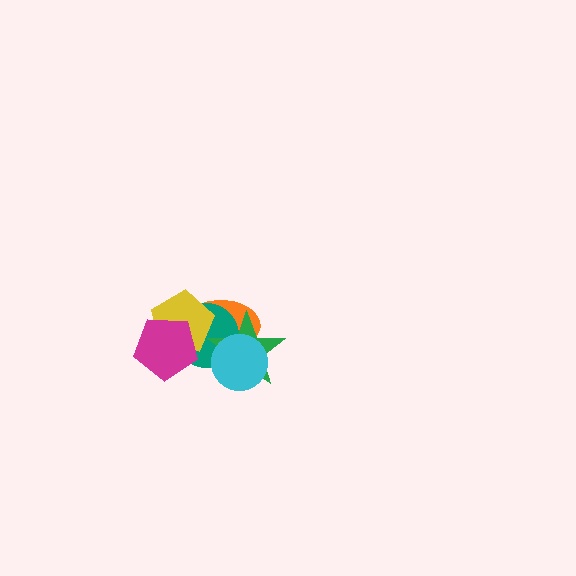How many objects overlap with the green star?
3 objects overlap with the green star.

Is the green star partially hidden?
Yes, it is partially covered by another shape.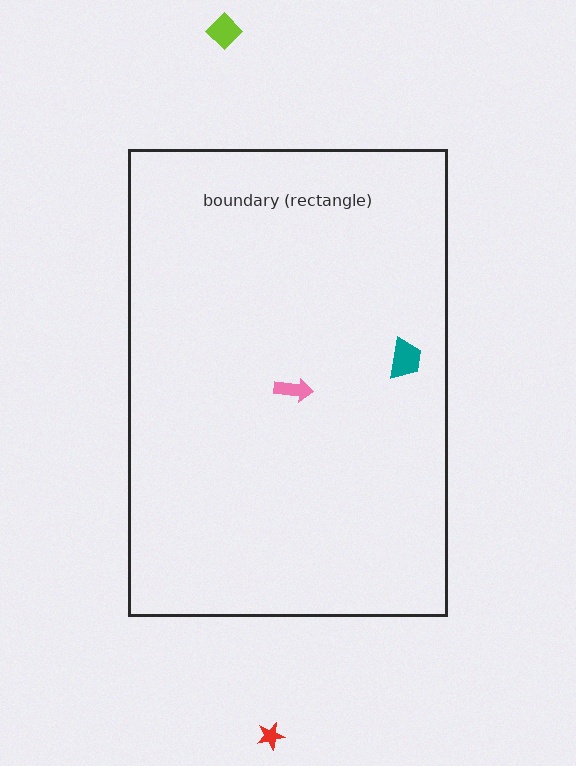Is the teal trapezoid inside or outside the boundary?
Inside.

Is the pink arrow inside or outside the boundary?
Inside.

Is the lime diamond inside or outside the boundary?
Outside.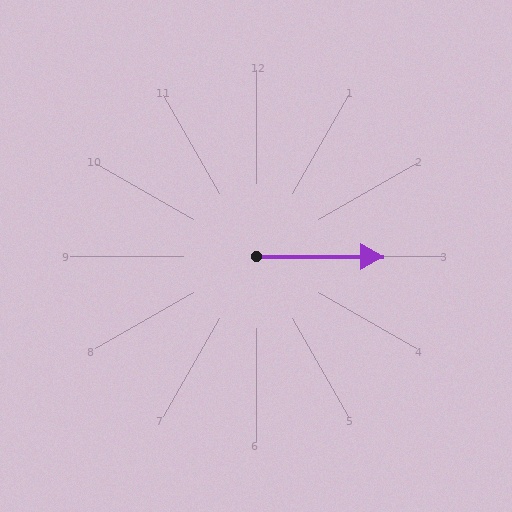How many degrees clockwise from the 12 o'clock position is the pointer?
Approximately 90 degrees.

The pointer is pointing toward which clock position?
Roughly 3 o'clock.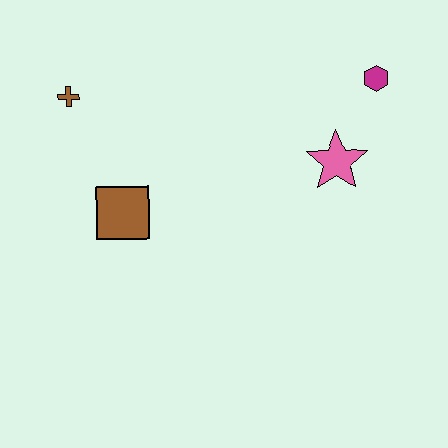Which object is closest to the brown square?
The brown cross is closest to the brown square.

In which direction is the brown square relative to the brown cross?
The brown square is below the brown cross.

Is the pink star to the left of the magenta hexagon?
Yes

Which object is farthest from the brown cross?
The magenta hexagon is farthest from the brown cross.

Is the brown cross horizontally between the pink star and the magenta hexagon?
No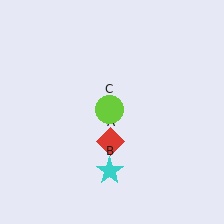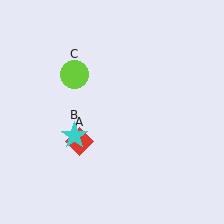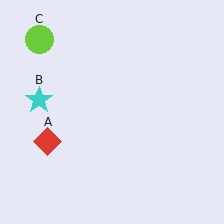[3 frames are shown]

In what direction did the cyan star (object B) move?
The cyan star (object B) moved up and to the left.